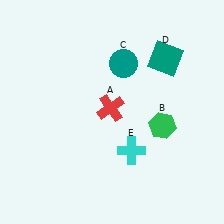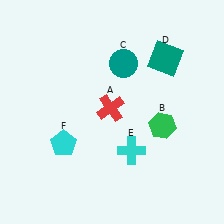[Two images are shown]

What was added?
A cyan pentagon (F) was added in Image 2.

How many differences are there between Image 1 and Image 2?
There is 1 difference between the two images.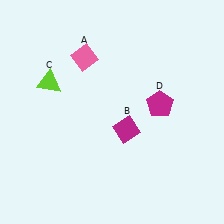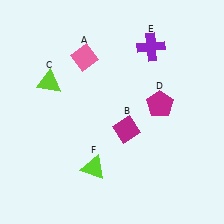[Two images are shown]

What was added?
A purple cross (E), a lime triangle (F) were added in Image 2.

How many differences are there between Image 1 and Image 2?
There are 2 differences between the two images.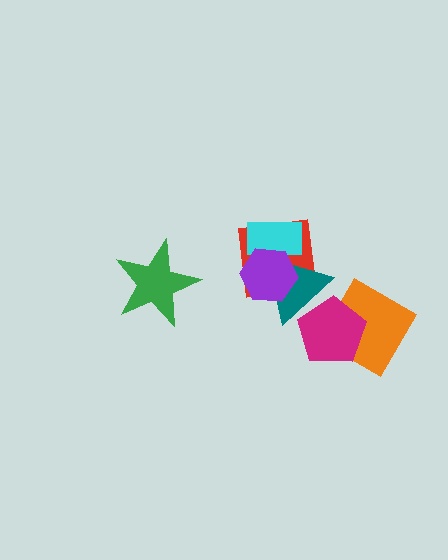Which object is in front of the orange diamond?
The magenta pentagon is in front of the orange diamond.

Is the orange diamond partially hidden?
Yes, it is partially covered by another shape.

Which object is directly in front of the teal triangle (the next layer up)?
The cyan rectangle is directly in front of the teal triangle.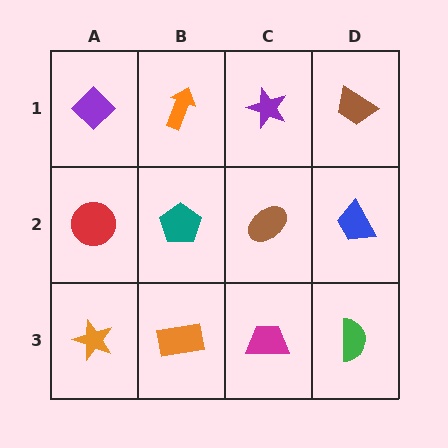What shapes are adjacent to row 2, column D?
A brown trapezoid (row 1, column D), a green semicircle (row 3, column D), a brown ellipse (row 2, column C).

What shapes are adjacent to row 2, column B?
An orange arrow (row 1, column B), an orange rectangle (row 3, column B), a red circle (row 2, column A), a brown ellipse (row 2, column C).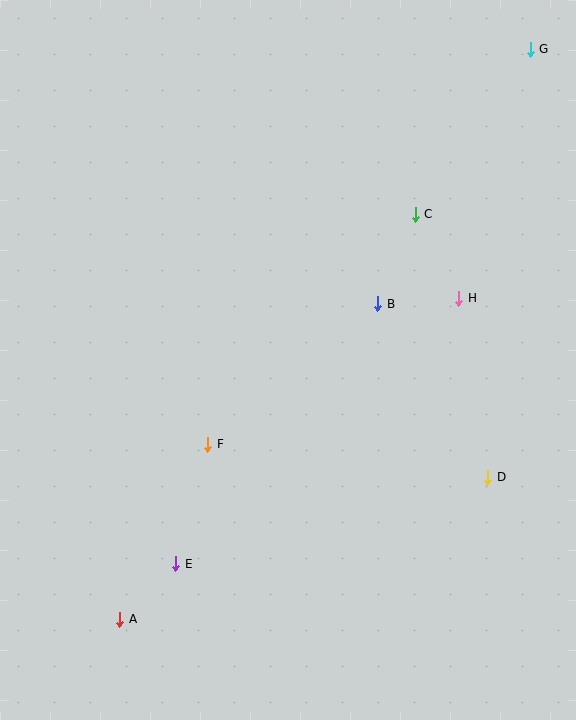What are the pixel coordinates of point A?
Point A is at (120, 619).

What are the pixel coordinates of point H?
Point H is at (459, 298).